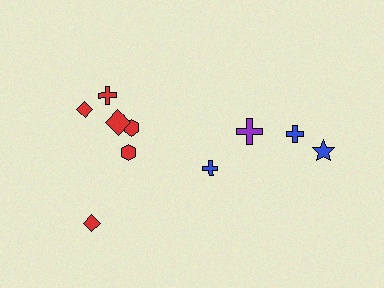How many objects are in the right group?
There are 4 objects.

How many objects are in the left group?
There are 6 objects.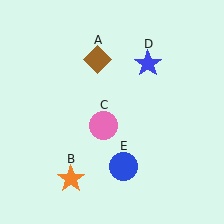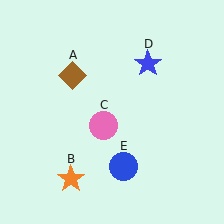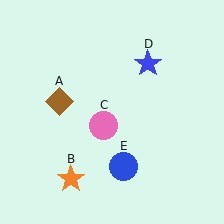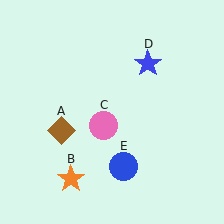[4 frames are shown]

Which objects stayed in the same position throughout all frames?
Orange star (object B) and pink circle (object C) and blue star (object D) and blue circle (object E) remained stationary.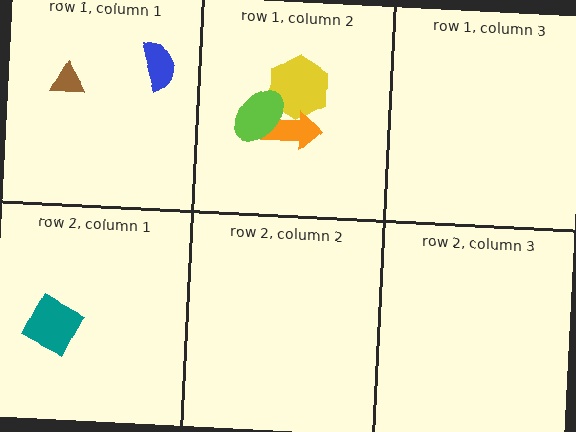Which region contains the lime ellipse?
The row 1, column 2 region.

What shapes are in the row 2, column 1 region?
The teal diamond.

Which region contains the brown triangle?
The row 1, column 1 region.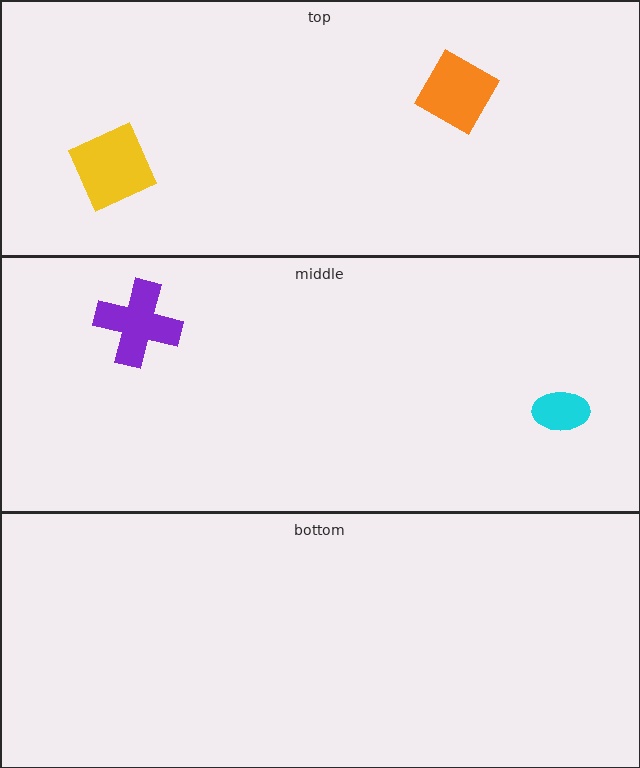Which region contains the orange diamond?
The top region.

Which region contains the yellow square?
The top region.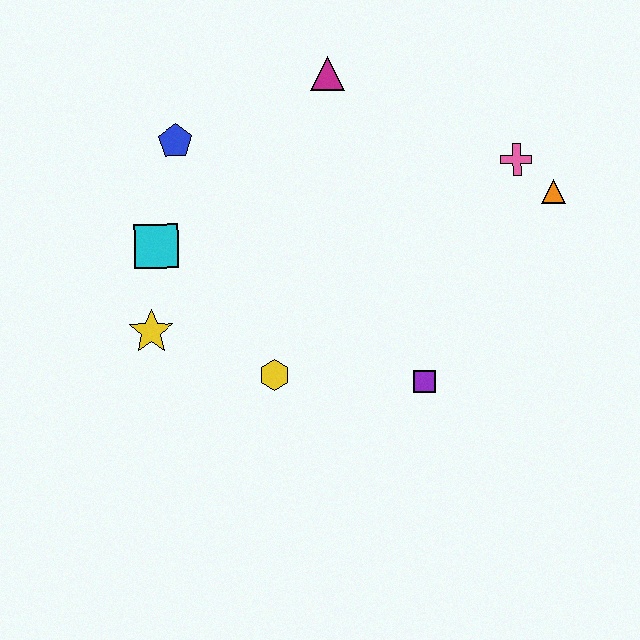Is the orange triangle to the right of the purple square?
Yes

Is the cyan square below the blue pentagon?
Yes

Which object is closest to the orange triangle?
The pink cross is closest to the orange triangle.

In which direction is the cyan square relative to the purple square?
The cyan square is to the left of the purple square.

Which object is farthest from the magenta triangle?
The purple square is farthest from the magenta triangle.